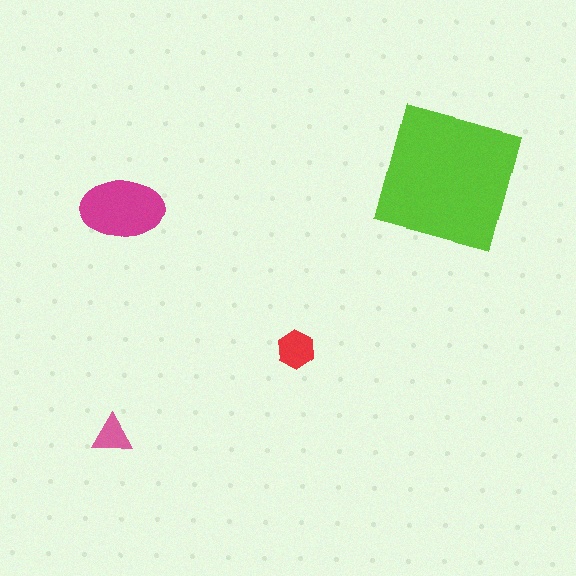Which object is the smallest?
The pink triangle.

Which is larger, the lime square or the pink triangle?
The lime square.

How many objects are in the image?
There are 4 objects in the image.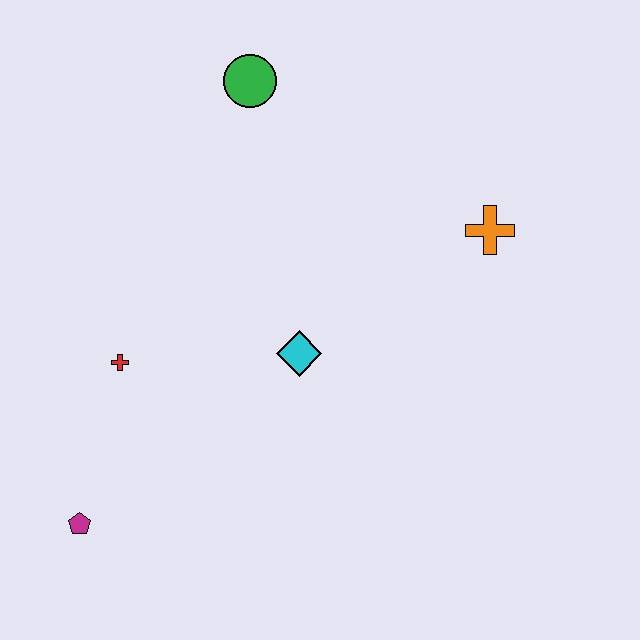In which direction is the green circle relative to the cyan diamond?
The green circle is above the cyan diamond.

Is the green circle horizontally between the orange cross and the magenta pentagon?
Yes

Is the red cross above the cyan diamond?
No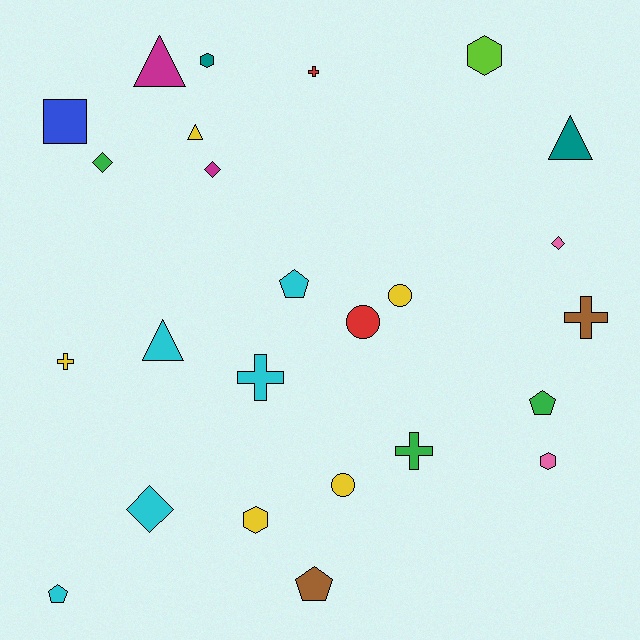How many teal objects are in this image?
There are 2 teal objects.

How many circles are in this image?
There are 3 circles.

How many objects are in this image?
There are 25 objects.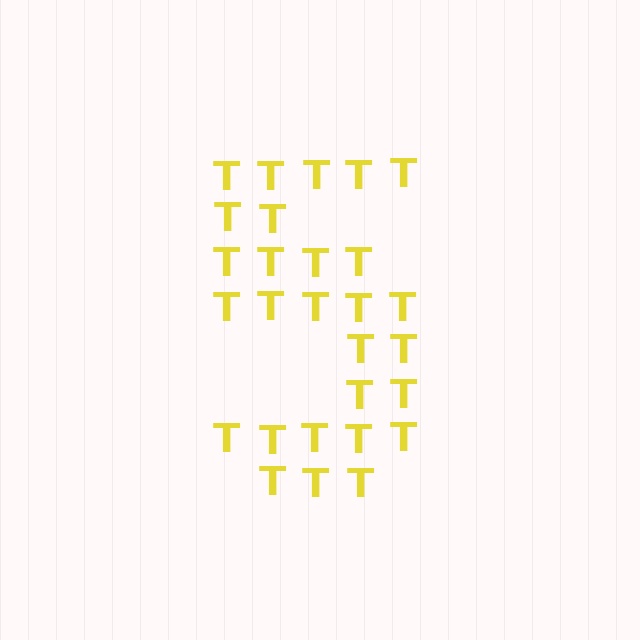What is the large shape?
The large shape is the digit 5.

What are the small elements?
The small elements are letter T's.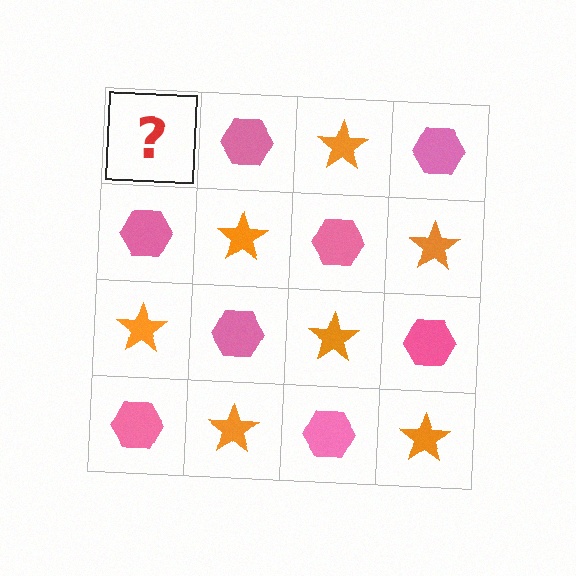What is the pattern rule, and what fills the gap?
The rule is that it alternates orange star and pink hexagon in a checkerboard pattern. The gap should be filled with an orange star.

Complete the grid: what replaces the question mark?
The question mark should be replaced with an orange star.